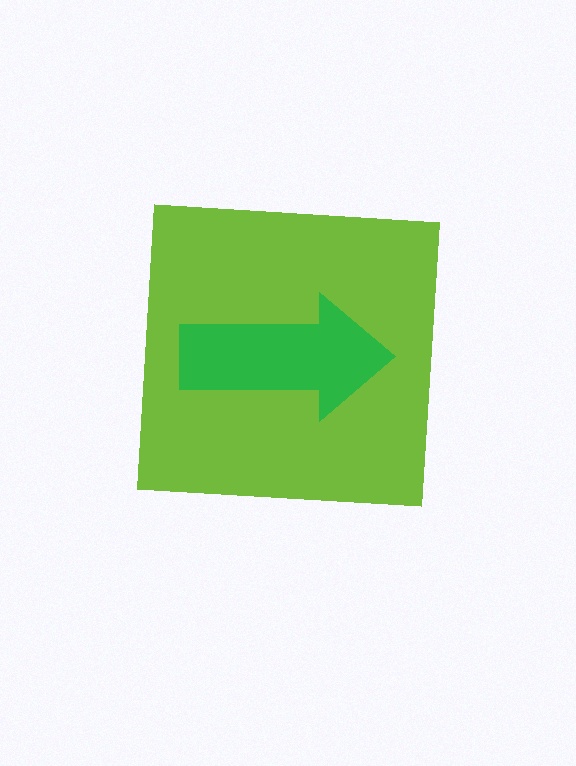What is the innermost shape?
The green arrow.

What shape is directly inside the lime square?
The green arrow.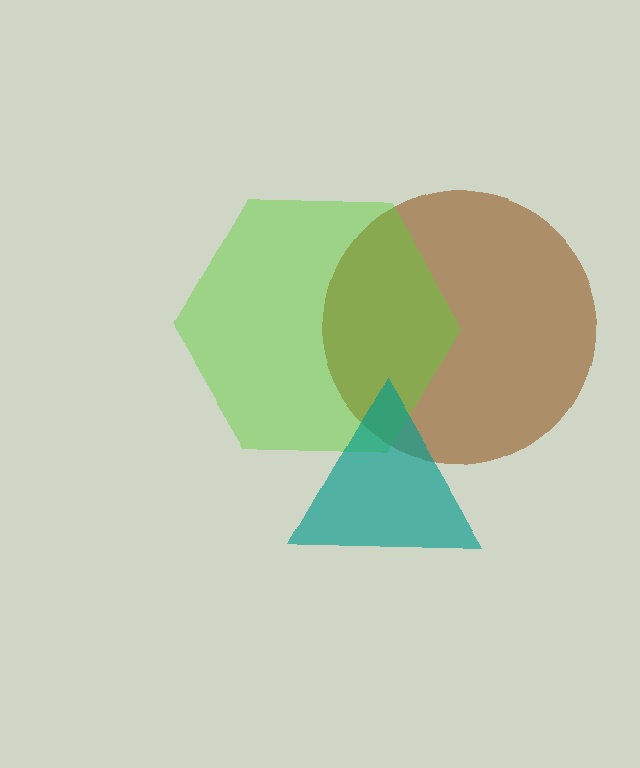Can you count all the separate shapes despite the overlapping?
Yes, there are 3 separate shapes.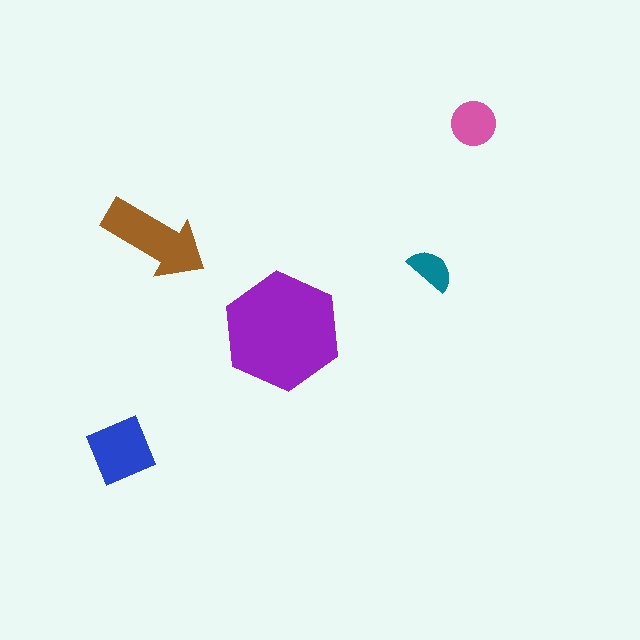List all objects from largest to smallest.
The purple hexagon, the brown arrow, the blue diamond, the pink circle, the teal semicircle.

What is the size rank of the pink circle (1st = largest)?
4th.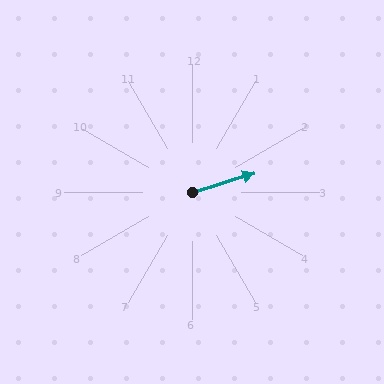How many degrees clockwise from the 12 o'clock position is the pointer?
Approximately 73 degrees.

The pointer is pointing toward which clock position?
Roughly 2 o'clock.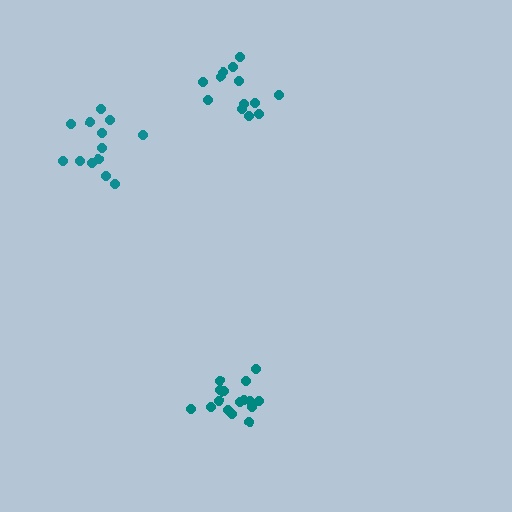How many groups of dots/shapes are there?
There are 3 groups.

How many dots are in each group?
Group 1: 16 dots, Group 2: 13 dots, Group 3: 13 dots (42 total).